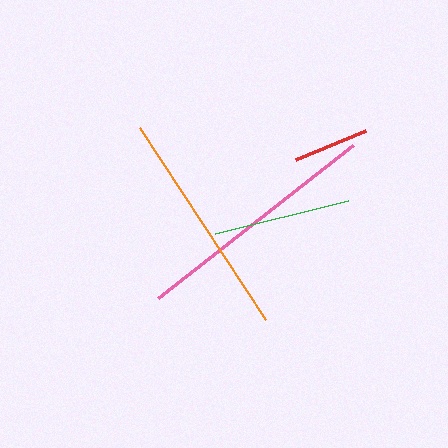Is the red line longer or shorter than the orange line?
The orange line is longer than the red line.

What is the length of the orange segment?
The orange segment is approximately 230 pixels long.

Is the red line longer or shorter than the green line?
The green line is longer than the red line.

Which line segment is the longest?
The pink line is the longest at approximately 247 pixels.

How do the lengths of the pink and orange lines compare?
The pink and orange lines are approximately the same length.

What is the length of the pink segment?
The pink segment is approximately 247 pixels long.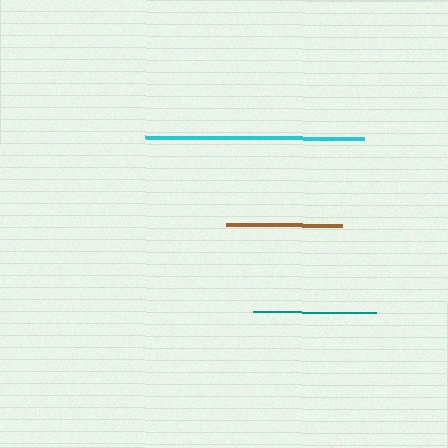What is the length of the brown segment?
The brown segment is approximately 115 pixels long.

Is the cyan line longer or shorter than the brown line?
The cyan line is longer than the brown line.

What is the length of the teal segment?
The teal segment is approximately 123 pixels long.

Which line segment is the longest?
The cyan line is the longest at approximately 219 pixels.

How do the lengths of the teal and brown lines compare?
The teal and brown lines are approximately the same length.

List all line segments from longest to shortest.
From longest to shortest: cyan, teal, brown.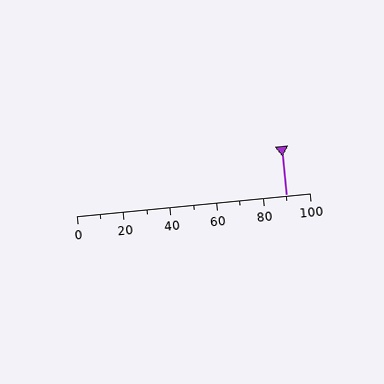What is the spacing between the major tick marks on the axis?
The major ticks are spaced 20 apart.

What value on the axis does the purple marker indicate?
The marker indicates approximately 90.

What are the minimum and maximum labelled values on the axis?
The axis runs from 0 to 100.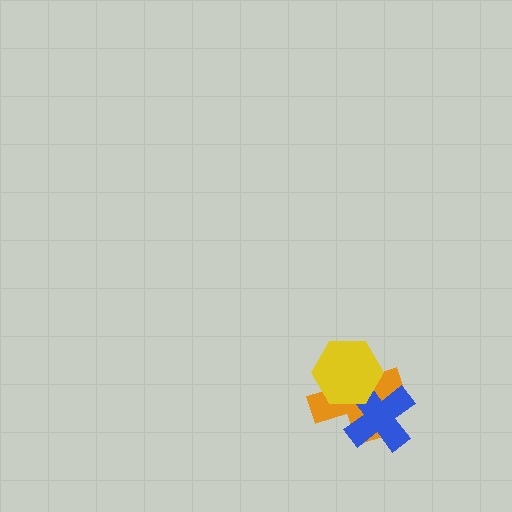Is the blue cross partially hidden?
Yes, it is partially covered by another shape.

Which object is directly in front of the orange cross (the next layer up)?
The blue cross is directly in front of the orange cross.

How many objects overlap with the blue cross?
2 objects overlap with the blue cross.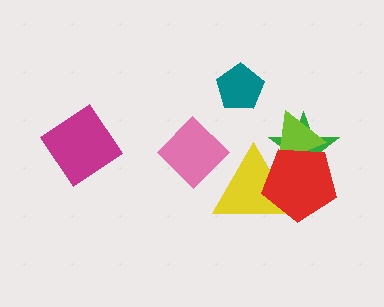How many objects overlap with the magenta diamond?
0 objects overlap with the magenta diamond.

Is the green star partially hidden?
Yes, it is partially covered by another shape.